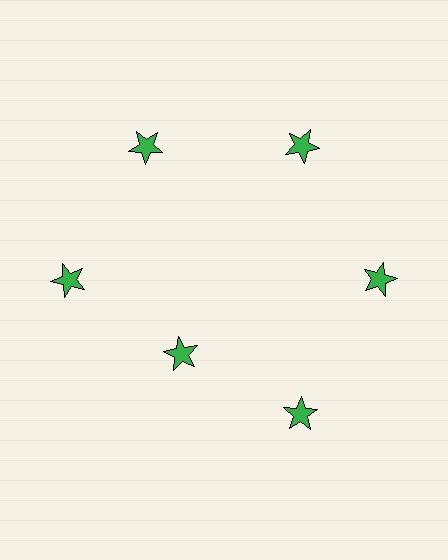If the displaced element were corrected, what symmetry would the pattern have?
It would have 6-fold rotational symmetry — the pattern would map onto itself every 60 degrees.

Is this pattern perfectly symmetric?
No. The 6 green stars are arranged in a ring, but one element near the 7 o'clock position is pulled inward toward the center, breaking the 6-fold rotational symmetry.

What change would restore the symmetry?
The symmetry would be restored by moving it outward, back onto the ring so that all 6 stars sit at equal angles and equal distance from the center.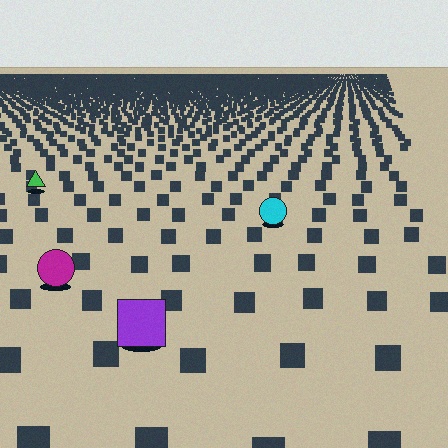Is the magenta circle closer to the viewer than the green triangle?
Yes. The magenta circle is closer — you can tell from the texture gradient: the ground texture is coarser near it.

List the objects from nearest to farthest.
From nearest to farthest: the purple square, the magenta circle, the cyan circle, the green triangle.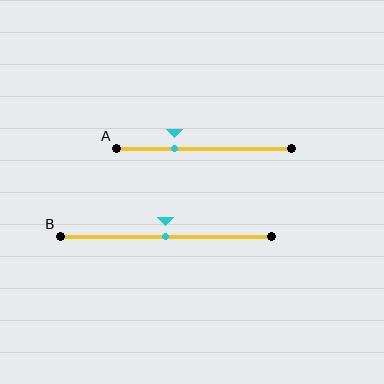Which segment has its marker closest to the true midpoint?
Segment B has its marker closest to the true midpoint.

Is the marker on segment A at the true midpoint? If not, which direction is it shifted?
No, the marker on segment A is shifted to the left by about 17% of the segment length.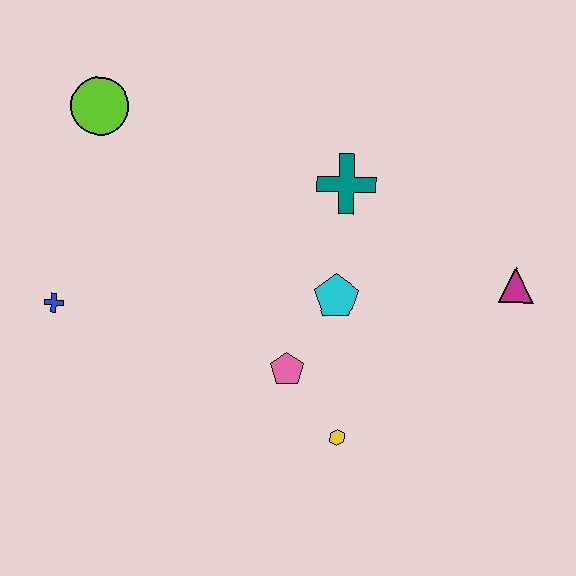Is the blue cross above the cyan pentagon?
No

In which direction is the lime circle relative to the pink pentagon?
The lime circle is above the pink pentagon.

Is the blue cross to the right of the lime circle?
No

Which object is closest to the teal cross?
The cyan pentagon is closest to the teal cross.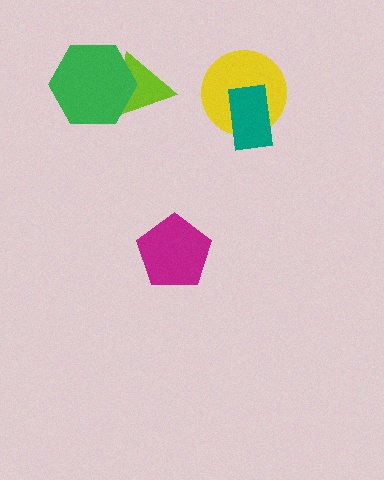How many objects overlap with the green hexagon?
1 object overlaps with the green hexagon.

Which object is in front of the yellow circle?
The teal rectangle is in front of the yellow circle.